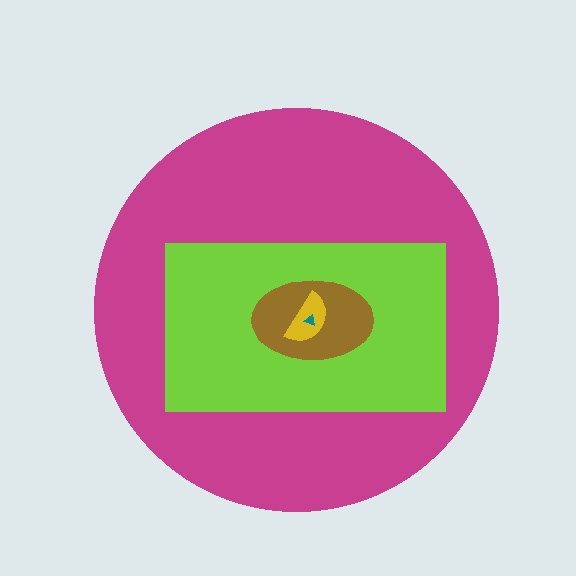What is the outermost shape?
The magenta circle.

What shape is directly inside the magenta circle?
The lime rectangle.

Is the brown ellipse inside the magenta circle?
Yes.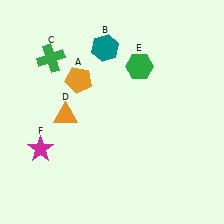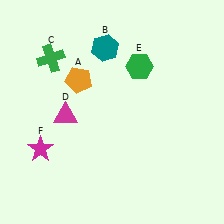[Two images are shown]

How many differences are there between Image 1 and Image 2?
There is 1 difference between the two images.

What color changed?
The triangle (D) changed from orange in Image 1 to magenta in Image 2.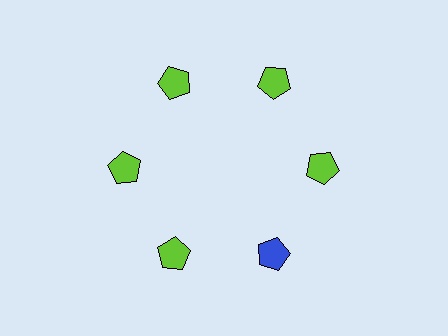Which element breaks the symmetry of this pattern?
The blue pentagon at roughly the 5 o'clock position breaks the symmetry. All other shapes are lime pentagons.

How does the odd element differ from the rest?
It has a different color: blue instead of lime.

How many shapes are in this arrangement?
There are 6 shapes arranged in a ring pattern.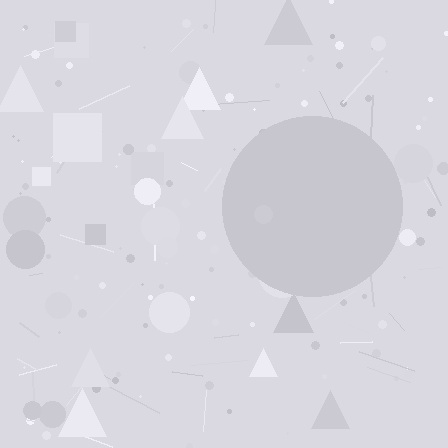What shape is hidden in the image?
A circle is hidden in the image.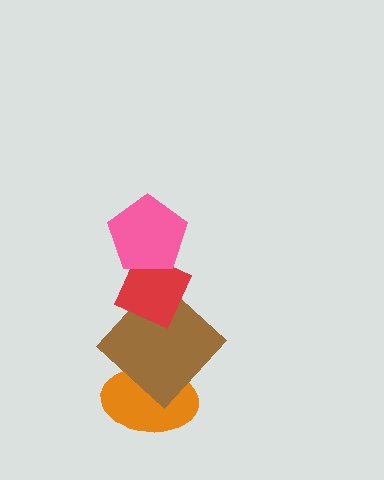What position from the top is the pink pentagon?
The pink pentagon is 1st from the top.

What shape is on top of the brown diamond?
The red diamond is on top of the brown diamond.